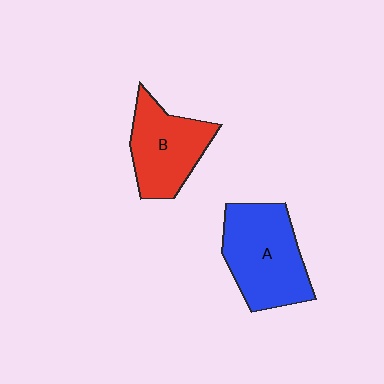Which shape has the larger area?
Shape A (blue).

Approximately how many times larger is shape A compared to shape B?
Approximately 1.2 times.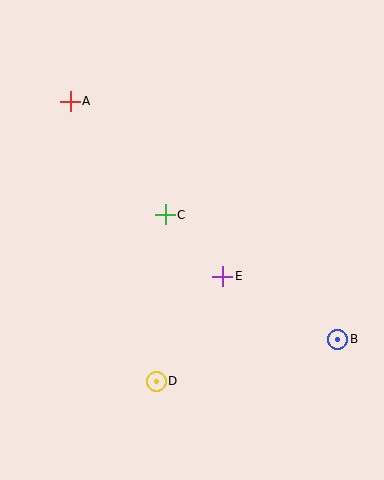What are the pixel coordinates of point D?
Point D is at (156, 381).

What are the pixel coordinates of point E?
Point E is at (223, 276).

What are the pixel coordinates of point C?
Point C is at (165, 215).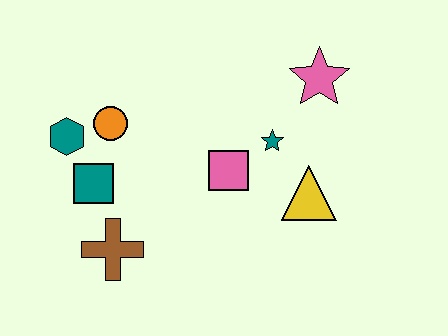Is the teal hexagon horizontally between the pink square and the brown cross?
No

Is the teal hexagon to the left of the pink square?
Yes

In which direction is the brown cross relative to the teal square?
The brown cross is below the teal square.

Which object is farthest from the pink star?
The brown cross is farthest from the pink star.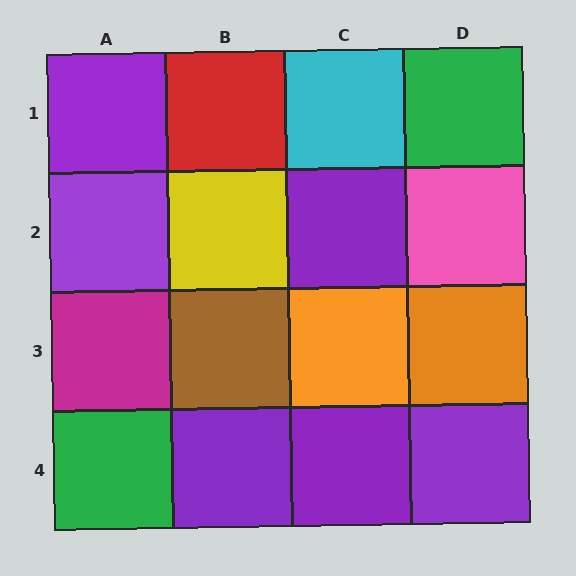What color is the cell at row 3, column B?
Brown.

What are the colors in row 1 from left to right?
Purple, red, cyan, green.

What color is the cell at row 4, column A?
Green.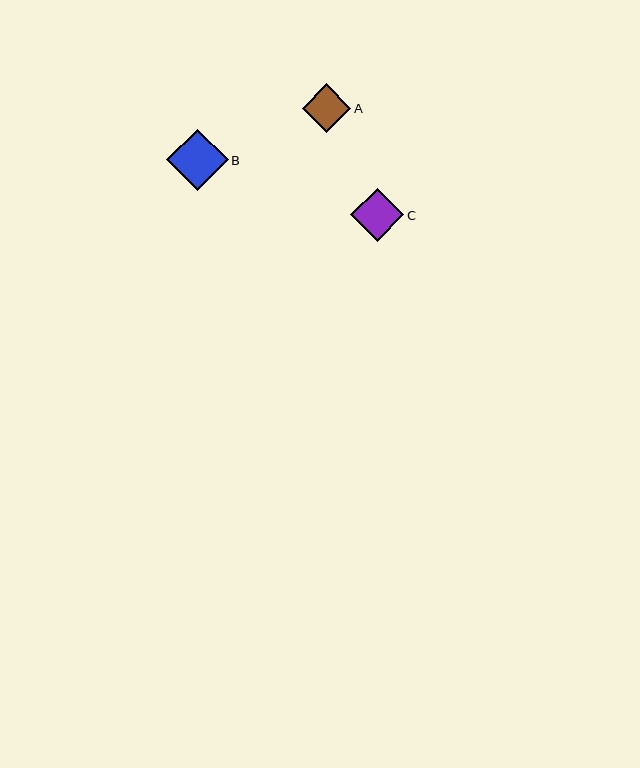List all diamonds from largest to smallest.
From largest to smallest: B, C, A.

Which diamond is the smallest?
Diamond A is the smallest with a size of approximately 48 pixels.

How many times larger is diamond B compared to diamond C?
Diamond B is approximately 1.2 times the size of diamond C.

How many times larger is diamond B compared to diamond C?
Diamond B is approximately 1.2 times the size of diamond C.